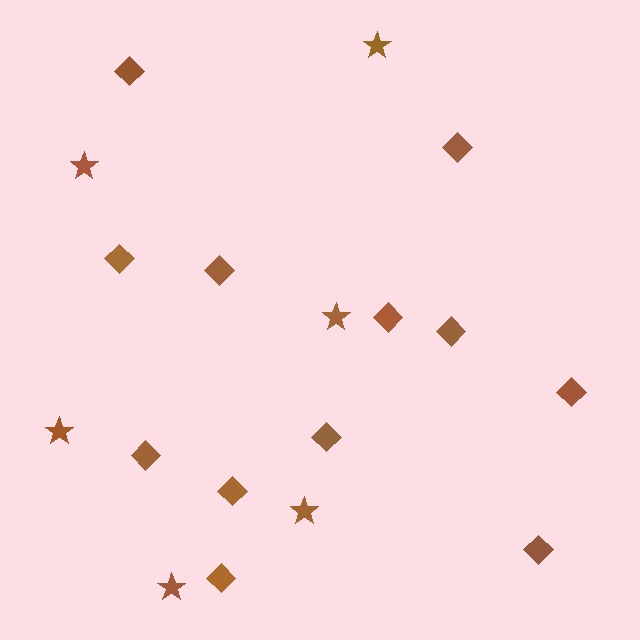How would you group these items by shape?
There are 2 groups: one group of stars (6) and one group of diamonds (12).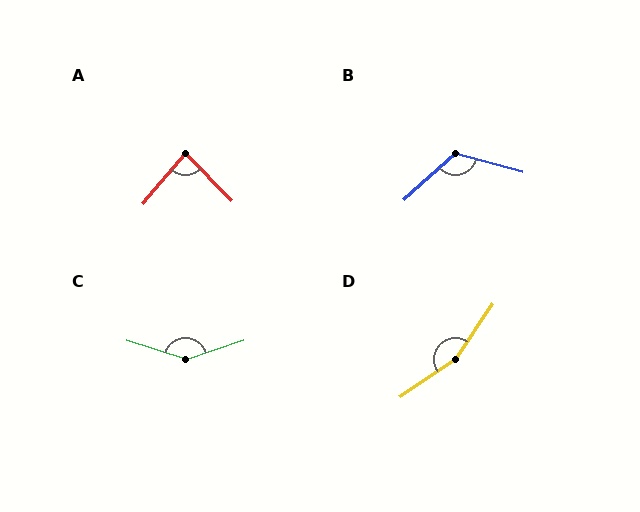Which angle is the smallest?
A, at approximately 85 degrees.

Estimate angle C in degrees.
Approximately 144 degrees.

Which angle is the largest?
D, at approximately 158 degrees.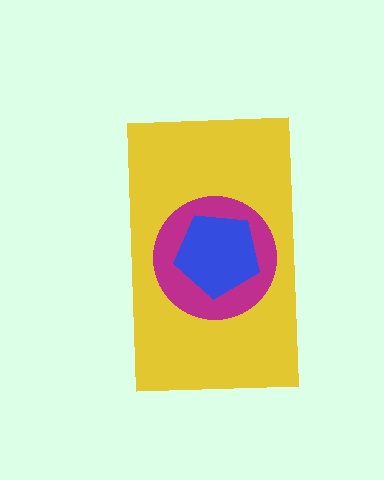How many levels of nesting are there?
3.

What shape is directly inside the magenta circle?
The blue pentagon.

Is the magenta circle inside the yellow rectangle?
Yes.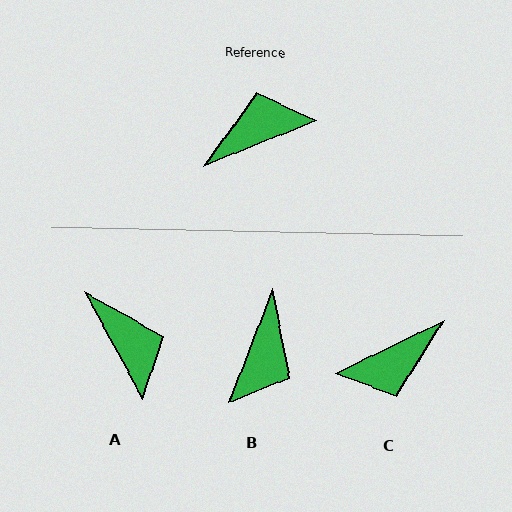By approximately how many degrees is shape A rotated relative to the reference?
Approximately 84 degrees clockwise.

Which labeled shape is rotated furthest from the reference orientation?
C, about 176 degrees away.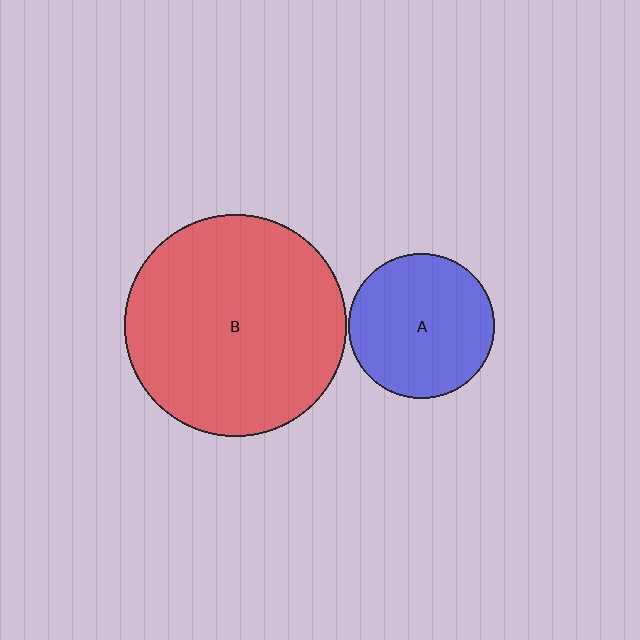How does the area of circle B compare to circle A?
Approximately 2.3 times.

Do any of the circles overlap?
No, none of the circles overlap.